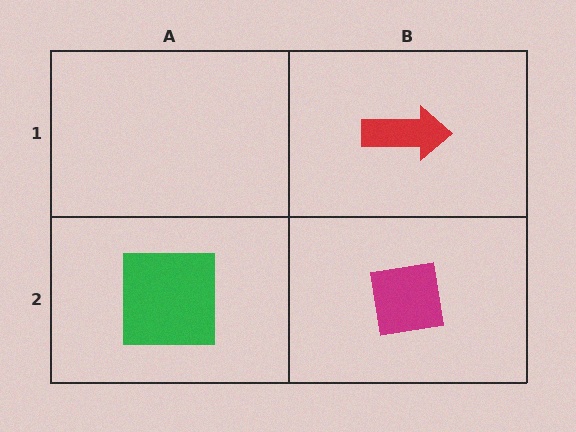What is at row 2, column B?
A magenta square.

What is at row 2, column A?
A green square.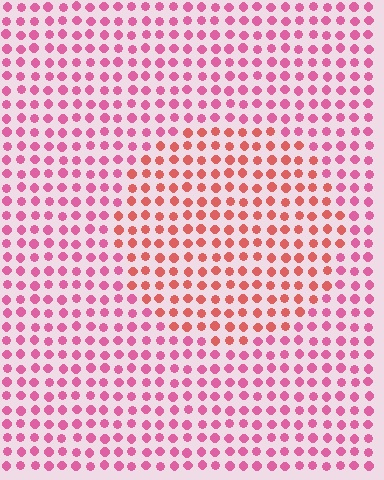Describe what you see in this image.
The image is filled with small pink elements in a uniform arrangement. A circle-shaped region is visible where the elements are tinted to a slightly different hue, forming a subtle color boundary.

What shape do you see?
I see a circle.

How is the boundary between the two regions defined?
The boundary is defined purely by a slight shift in hue (about 32 degrees). Spacing, size, and orientation are identical on both sides.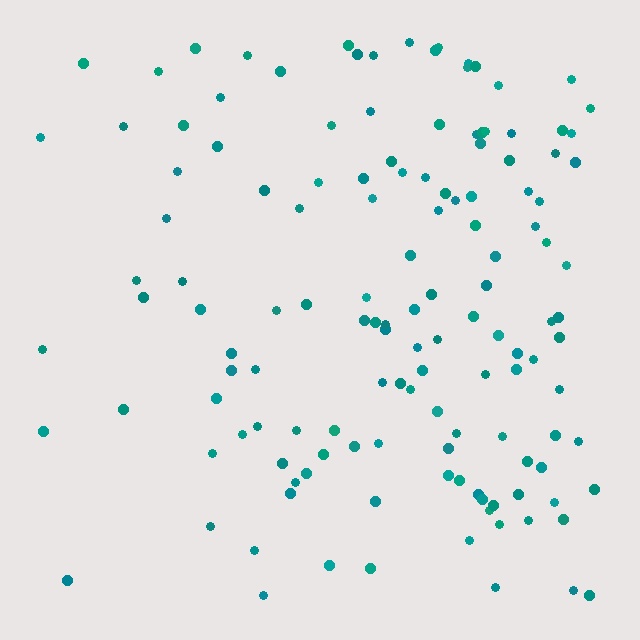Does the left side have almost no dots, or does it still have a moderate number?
Still a moderate number, just noticeably fewer than the right.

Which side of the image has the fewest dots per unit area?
The left.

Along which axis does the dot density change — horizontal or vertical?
Horizontal.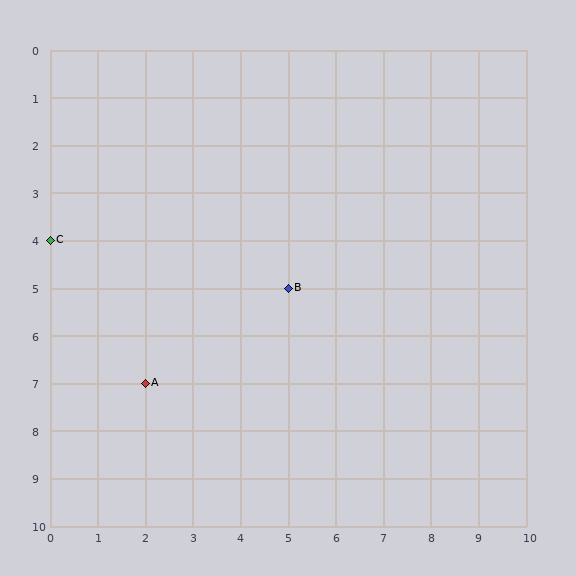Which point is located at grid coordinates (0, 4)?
Point C is at (0, 4).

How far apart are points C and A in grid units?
Points C and A are 2 columns and 3 rows apart (about 3.6 grid units diagonally).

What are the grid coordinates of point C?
Point C is at grid coordinates (0, 4).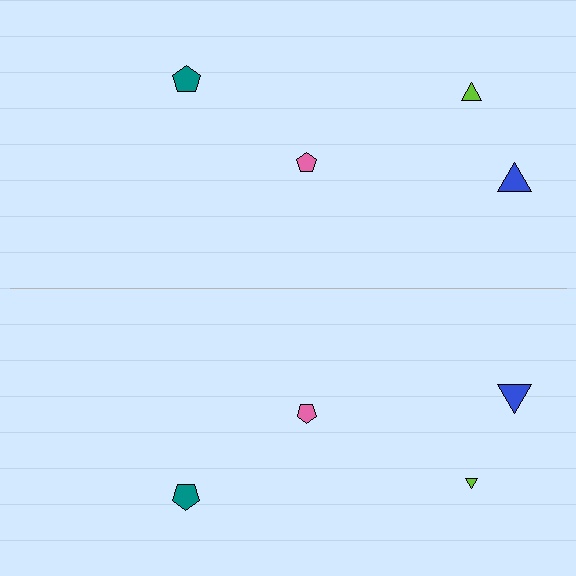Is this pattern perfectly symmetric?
No, the pattern is not perfectly symmetric. The lime triangle on the bottom side has a different size than its mirror counterpart.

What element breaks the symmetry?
The lime triangle on the bottom side has a different size than its mirror counterpart.